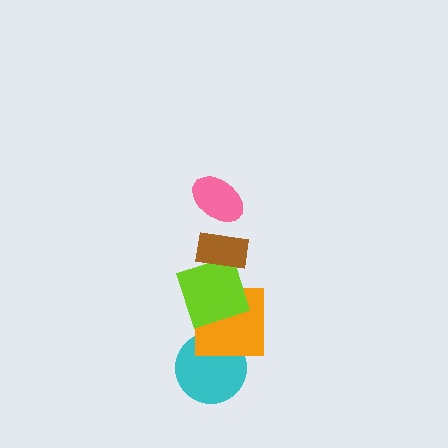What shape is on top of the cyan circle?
The orange square is on top of the cyan circle.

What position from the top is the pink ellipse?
The pink ellipse is 1st from the top.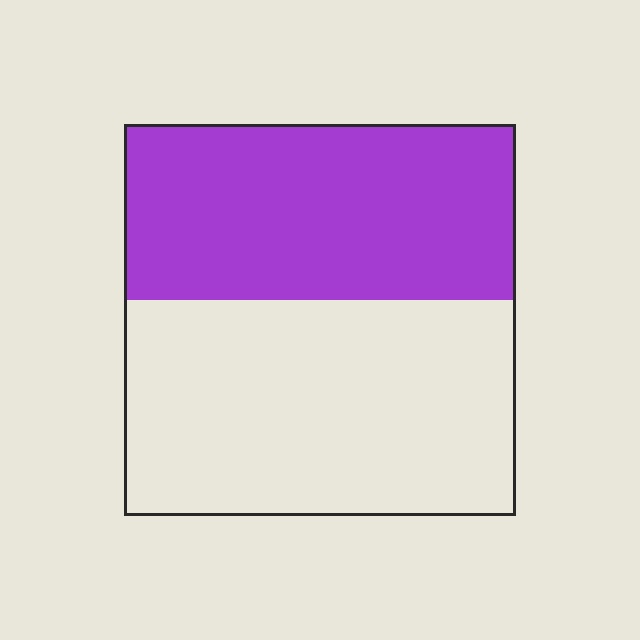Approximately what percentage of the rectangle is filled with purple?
Approximately 45%.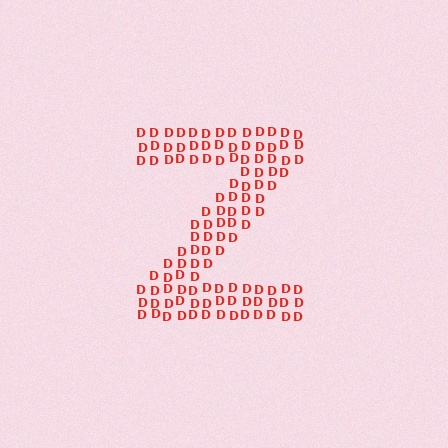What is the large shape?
The large shape is the letter Z.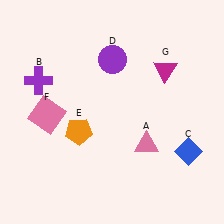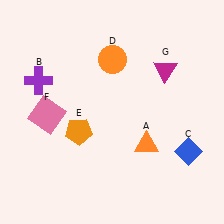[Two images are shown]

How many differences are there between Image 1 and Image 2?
There are 2 differences between the two images.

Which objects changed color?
A changed from pink to orange. D changed from purple to orange.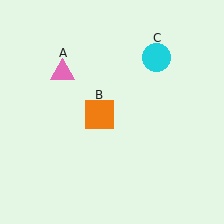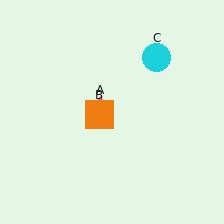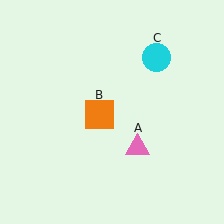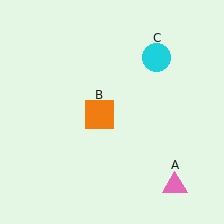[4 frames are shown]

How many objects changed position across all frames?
1 object changed position: pink triangle (object A).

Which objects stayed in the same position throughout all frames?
Orange square (object B) and cyan circle (object C) remained stationary.